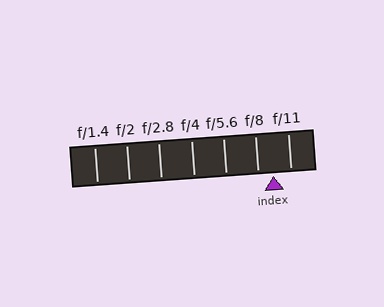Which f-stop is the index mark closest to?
The index mark is closest to f/8.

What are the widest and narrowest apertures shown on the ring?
The widest aperture shown is f/1.4 and the narrowest is f/11.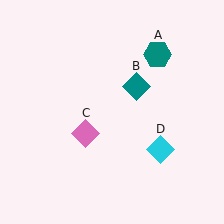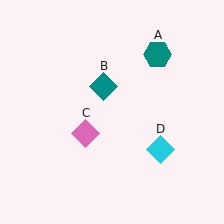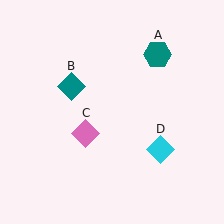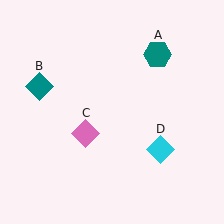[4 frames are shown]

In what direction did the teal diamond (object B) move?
The teal diamond (object B) moved left.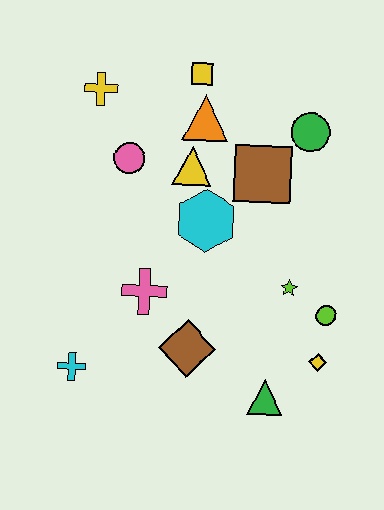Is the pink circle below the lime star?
No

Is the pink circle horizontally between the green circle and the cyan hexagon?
No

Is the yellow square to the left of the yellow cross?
No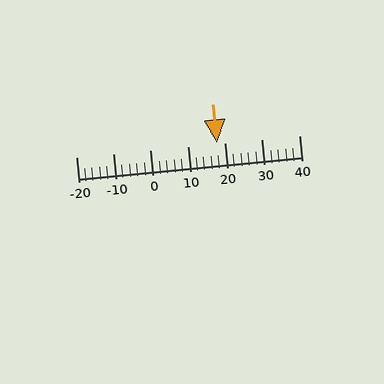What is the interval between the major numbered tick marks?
The major tick marks are spaced 10 units apart.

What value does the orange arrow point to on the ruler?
The orange arrow points to approximately 18.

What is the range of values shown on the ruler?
The ruler shows values from -20 to 40.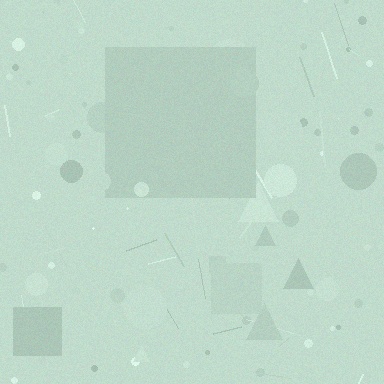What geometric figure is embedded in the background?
A square is embedded in the background.